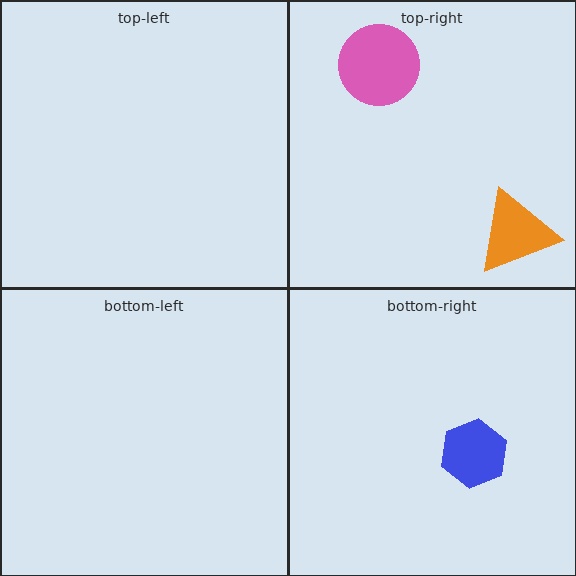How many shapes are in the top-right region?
2.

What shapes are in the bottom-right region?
The blue hexagon.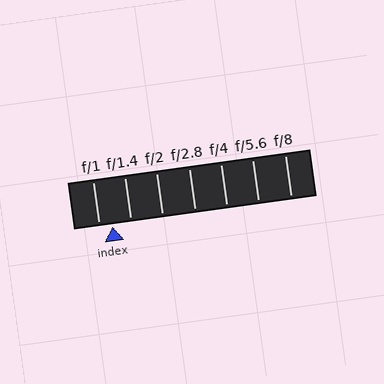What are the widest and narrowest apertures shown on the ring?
The widest aperture shown is f/1 and the narrowest is f/8.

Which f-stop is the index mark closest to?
The index mark is closest to f/1.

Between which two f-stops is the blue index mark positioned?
The index mark is between f/1 and f/1.4.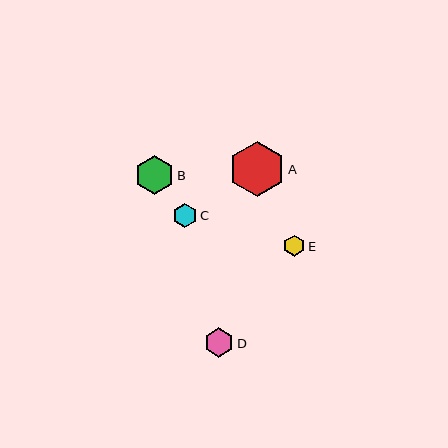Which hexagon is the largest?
Hexagon A is the largest with a size of approximately 56 pixels.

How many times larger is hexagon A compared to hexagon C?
Hexagon A is approximately 2.3 times the size of hexagon C.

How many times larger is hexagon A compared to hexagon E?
Hexagon A is approximately 2.6 times the size of hexagon E.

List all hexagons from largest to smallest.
From largest to smallest: A, B, D, C, E.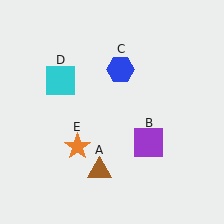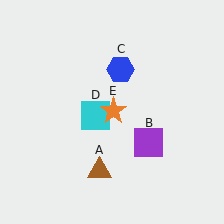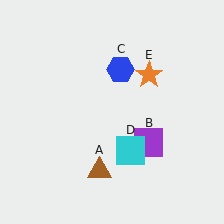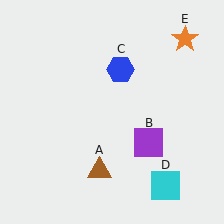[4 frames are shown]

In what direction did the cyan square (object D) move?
The cyan square (object D) moved down and to the right.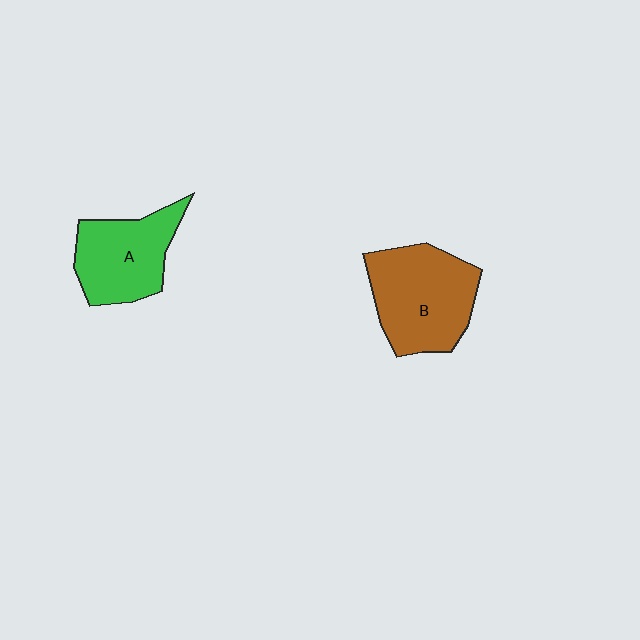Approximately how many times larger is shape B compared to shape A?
Approximately 1.2 times.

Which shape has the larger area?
Shape B (brown).